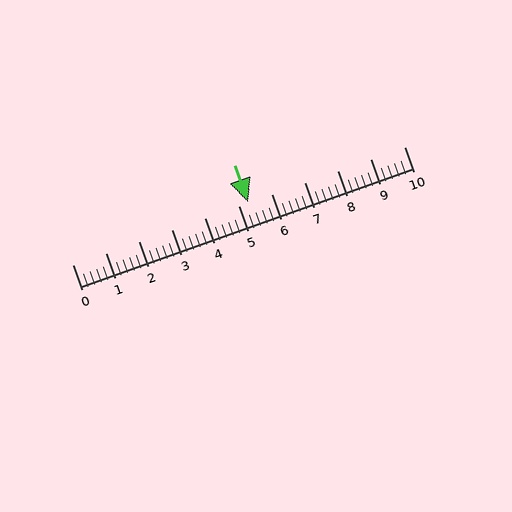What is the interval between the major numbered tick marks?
The major tick marks are spaced 1 units apart.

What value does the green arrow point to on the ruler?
The green arrow points to approximately 5.3.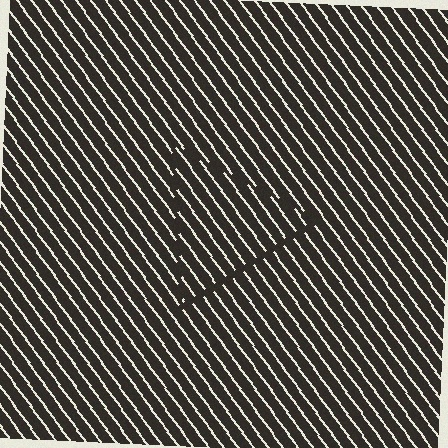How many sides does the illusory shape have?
3 sides — the line-ends trace a triangle.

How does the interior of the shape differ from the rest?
The interior of the shape contains the same grating, shifted by half a period — the contour is defined by the phase discontinuity where line-ends from the inner and outer gratings abut.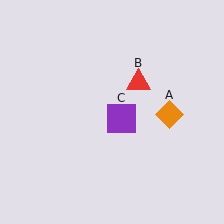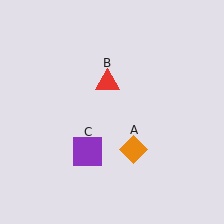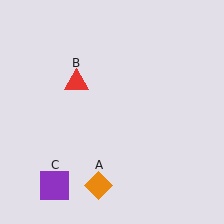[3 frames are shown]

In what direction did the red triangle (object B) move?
The red triangle (object B) moved left.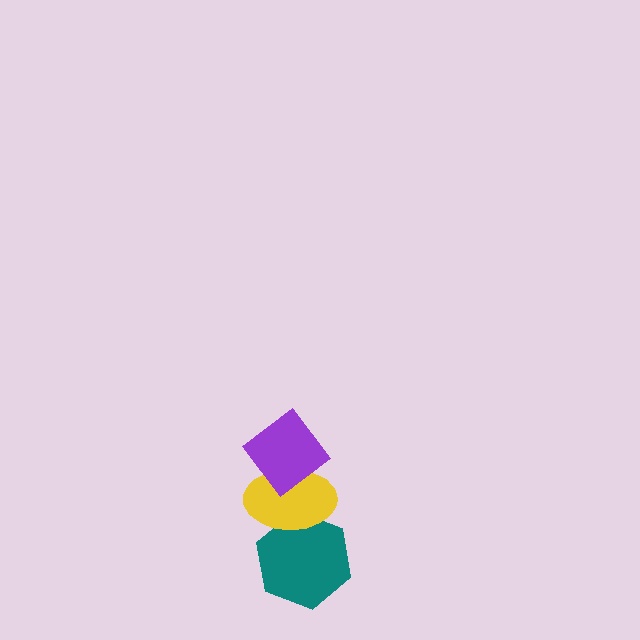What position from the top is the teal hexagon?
The teal hexagon is 3rd from the top.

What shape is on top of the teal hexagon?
The yellow ellipse is on top of the teal hexagon.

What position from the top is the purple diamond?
The purple diamond is 1st from the top.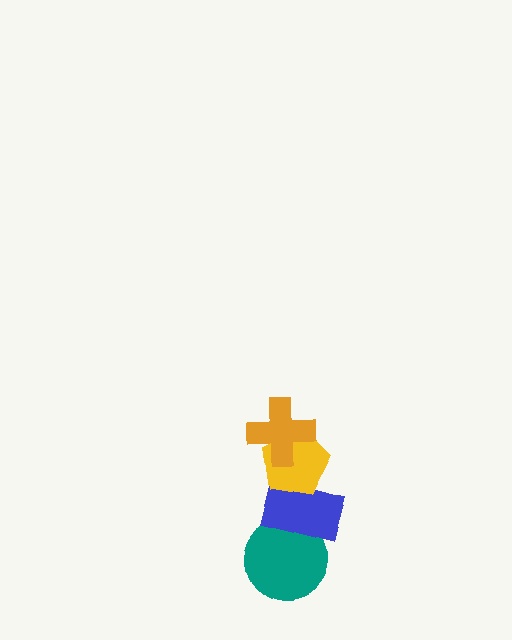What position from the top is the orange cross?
The orange cross is 1st from the top.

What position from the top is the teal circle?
The teal circle is 4th from the top.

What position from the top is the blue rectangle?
The blue rectangle is 3rd from the top.